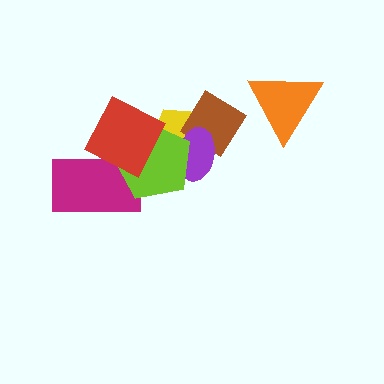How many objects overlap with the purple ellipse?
3 objects overlap with the purple ellipse.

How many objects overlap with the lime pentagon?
4 objects overlap with the lime pentagon.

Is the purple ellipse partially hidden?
Yes, it is partially covered by another shape.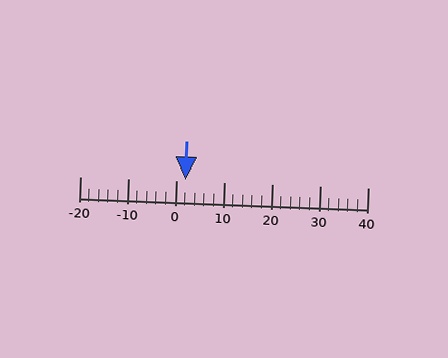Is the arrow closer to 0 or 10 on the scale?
The arrow is closer to 0.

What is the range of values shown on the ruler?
The ruler shows values from -20 to 40.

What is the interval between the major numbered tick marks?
The major tick marks are spaced 10 units apart.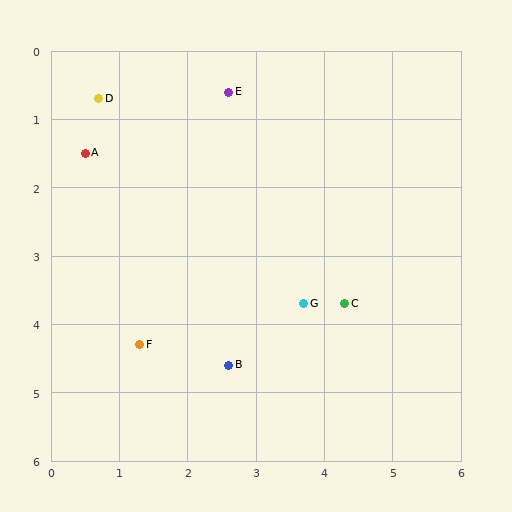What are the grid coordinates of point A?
Point A is at approximately (0.5, 1.5).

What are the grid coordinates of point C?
Point C is at approximately (4.3, 3.7).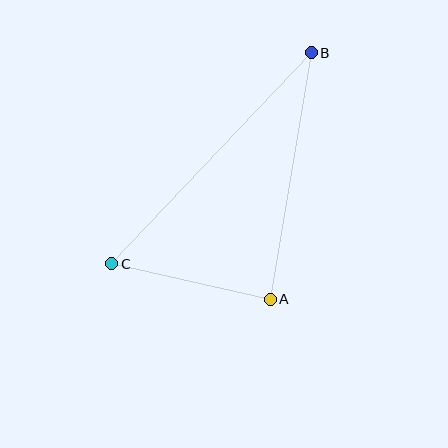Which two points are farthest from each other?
Points B and C are farthest from each other.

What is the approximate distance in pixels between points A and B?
The distance between A and B is approximately 250 pixels.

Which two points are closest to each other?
Points A and C are closest to each other.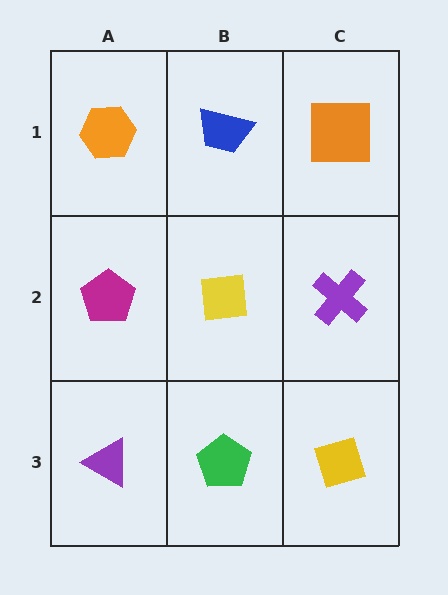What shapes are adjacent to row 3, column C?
A purple cross (row 2, column C), a green pentagon (row 3, column B).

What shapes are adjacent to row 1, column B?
A yellow square (row 2, column B), an orange hexagon (row 1, column A), an orange square (row 1, column C).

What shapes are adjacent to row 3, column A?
A magenta pentagon (row 2, column A), a green pentagon (row 3, column B).